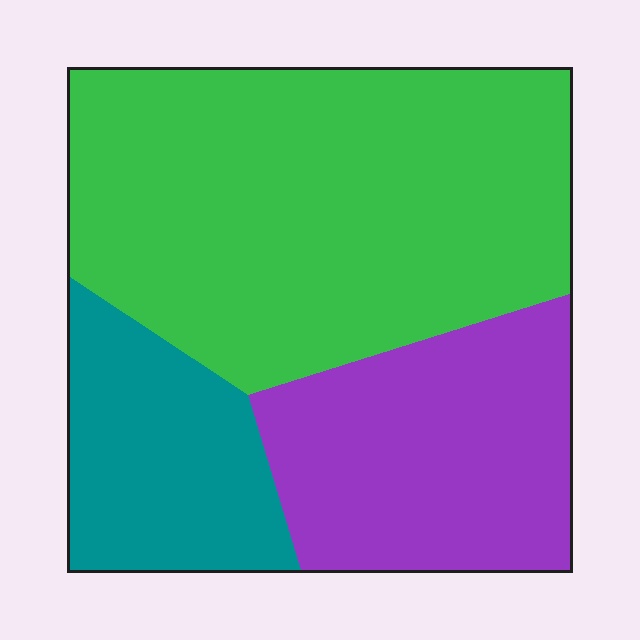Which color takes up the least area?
Teal, at roughly 20%.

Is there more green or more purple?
Green.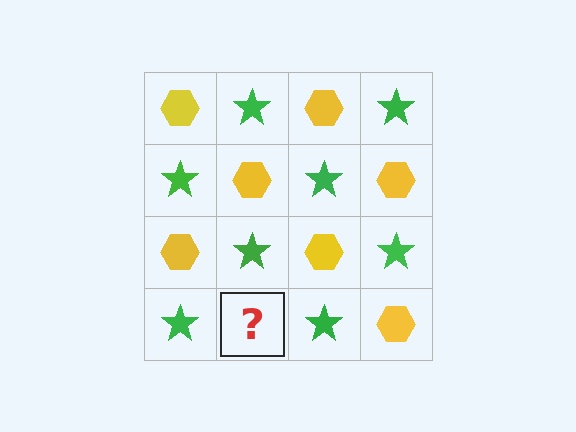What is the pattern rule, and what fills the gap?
The rule is that it alternates yellow hexagon and green star in a checkerboard pattern. The gap should be filled with a yellow hexagon.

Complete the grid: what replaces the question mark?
The question mark should be replaced with a yellow hexagon.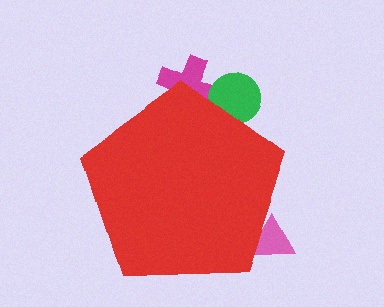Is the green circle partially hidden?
Yes, the green circle is partially hidden behind the red pentagon.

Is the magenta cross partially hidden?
Yes, the magenta cross is partially hidden behind the red pentagon.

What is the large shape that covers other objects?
A red pentagon.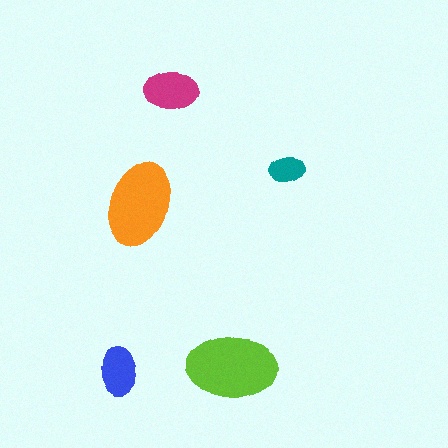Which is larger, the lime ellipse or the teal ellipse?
The lime one.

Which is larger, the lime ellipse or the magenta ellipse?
The lime one.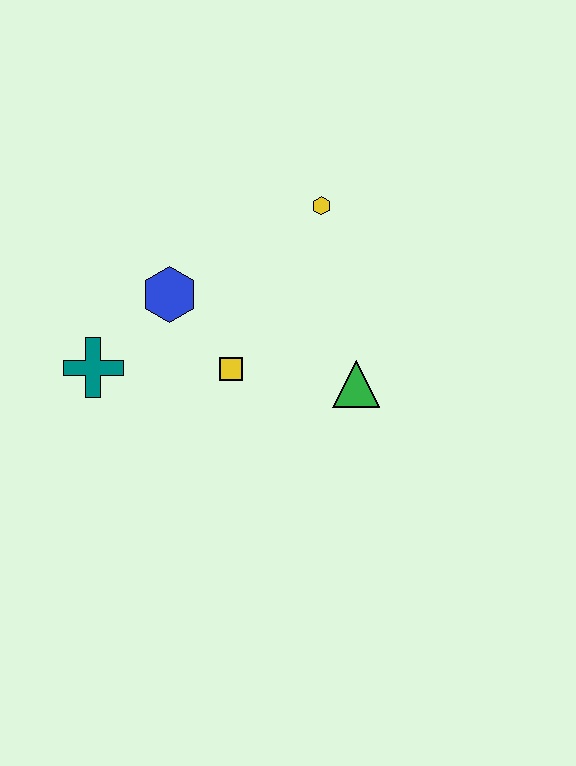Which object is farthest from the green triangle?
The teal cross is farthest from the green triangle.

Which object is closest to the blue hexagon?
The yellow square is closest to the blue hexagon.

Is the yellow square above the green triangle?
Yes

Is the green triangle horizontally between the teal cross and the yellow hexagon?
No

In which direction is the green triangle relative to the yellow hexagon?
The green triangle is below the yellow hexagon.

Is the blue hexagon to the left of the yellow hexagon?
Yes